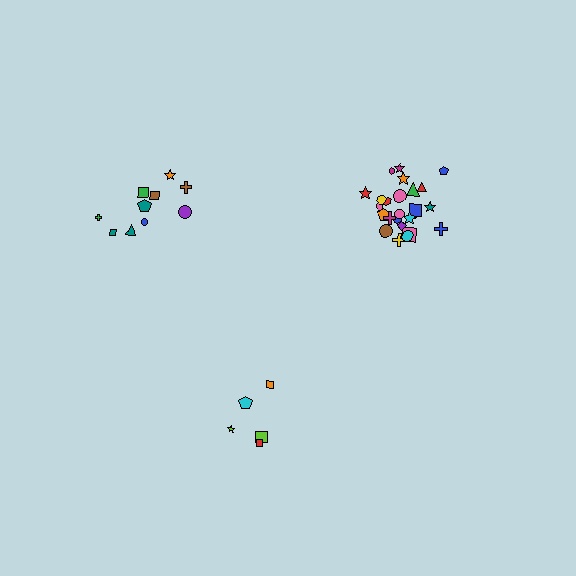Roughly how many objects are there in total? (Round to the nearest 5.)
Roughly 40 objects in total.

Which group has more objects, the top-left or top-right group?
The top-right group.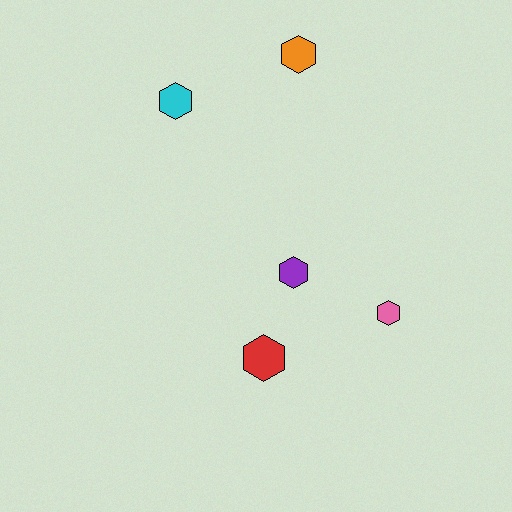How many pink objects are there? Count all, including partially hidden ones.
There is 1 pink object.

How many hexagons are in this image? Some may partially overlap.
There are 5 hexagons.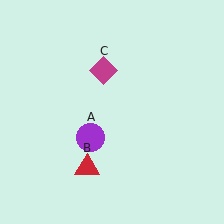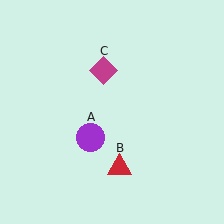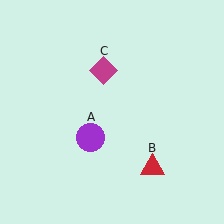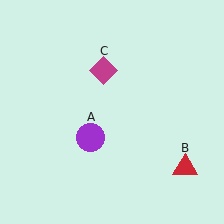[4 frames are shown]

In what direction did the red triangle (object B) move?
The red triangle (object B) moved right.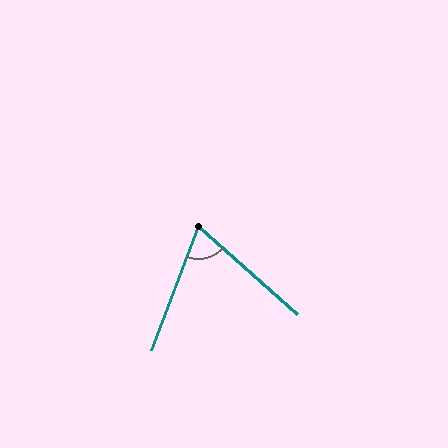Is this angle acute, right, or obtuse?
It is acute.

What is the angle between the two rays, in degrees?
Approximately 69 degrees.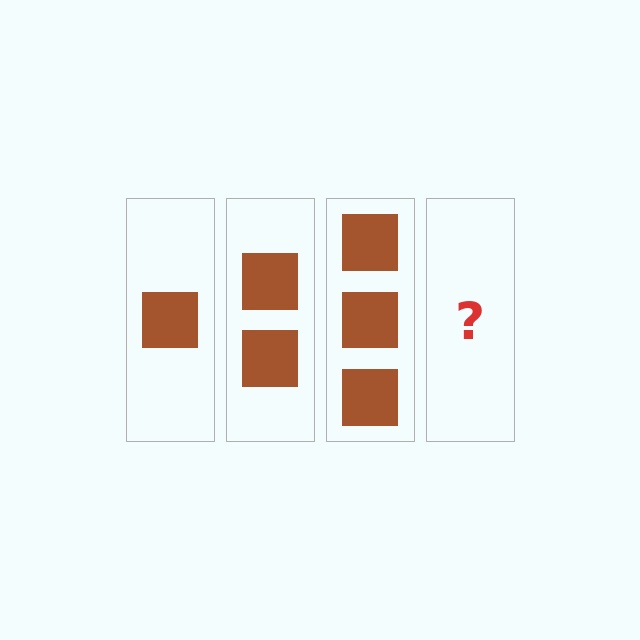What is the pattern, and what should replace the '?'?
The pattern is that each step adds one more square. The '?' should be 4 squares.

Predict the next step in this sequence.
The next step is 4 squares.